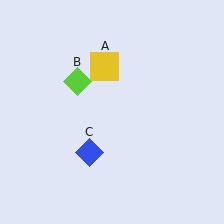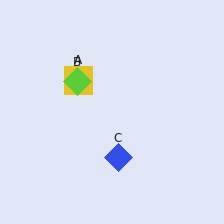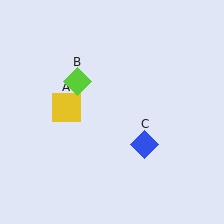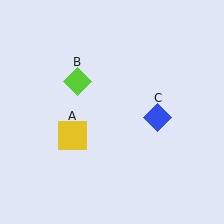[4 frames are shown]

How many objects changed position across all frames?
2 objects changed position: yellow square (object A), blue diamond (object C).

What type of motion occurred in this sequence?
The yellow square (object A), blue diamond (object C) rotated counterclockwise around the center of the scene.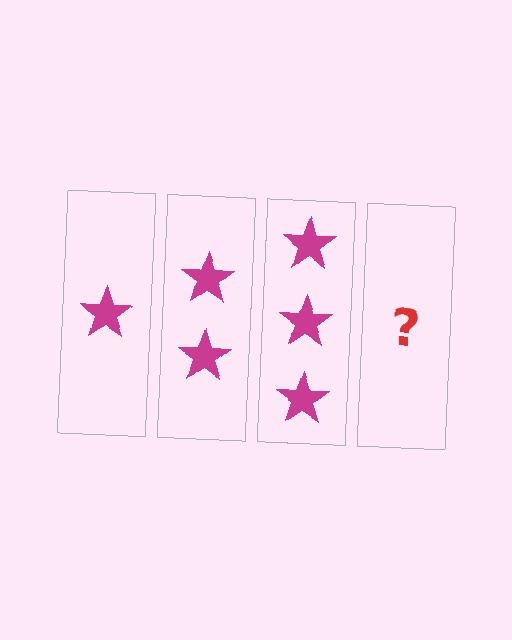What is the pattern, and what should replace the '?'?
The pattern is that each step adds one more star. The '?' should be 4 stars.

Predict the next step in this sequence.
The next step is 4 stars.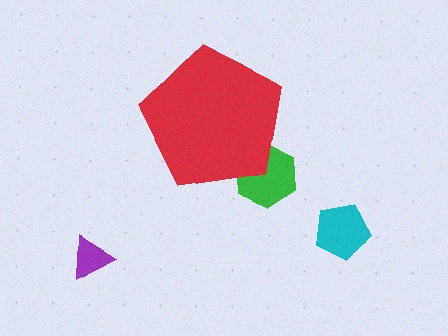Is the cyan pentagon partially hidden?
No, the cyan pentagon is fully visible.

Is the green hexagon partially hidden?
Yes, the green hexagon is partially hidden behind the red pentagon.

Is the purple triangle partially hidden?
No, the purple triangle is fully visible.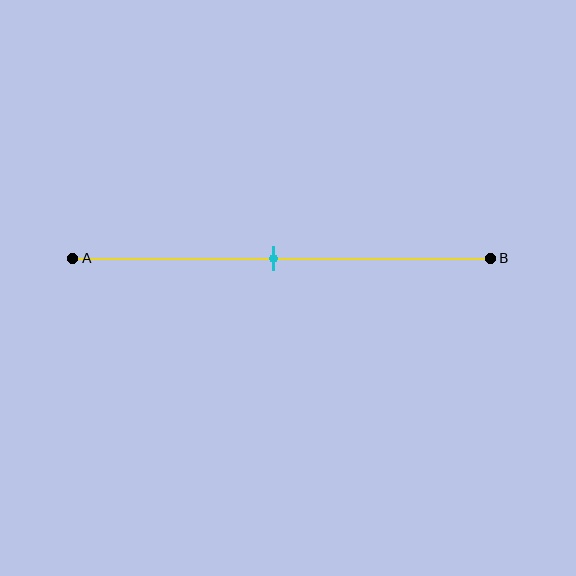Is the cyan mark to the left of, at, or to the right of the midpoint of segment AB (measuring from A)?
The cyan mark is approximately at the midpoint of segment AB.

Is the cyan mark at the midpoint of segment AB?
Yes, the mark is approximately at the midpoint.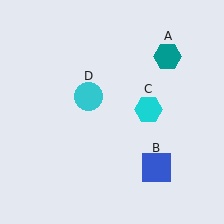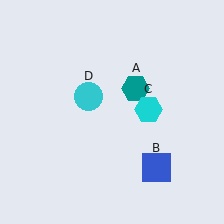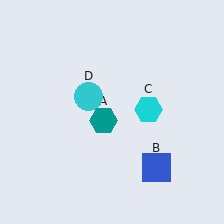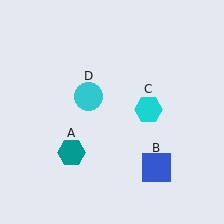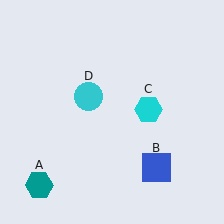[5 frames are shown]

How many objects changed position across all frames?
1 object changed position: teal hexagon (object A).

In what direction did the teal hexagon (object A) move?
The teal hexagon (object A) moved down and to the left.